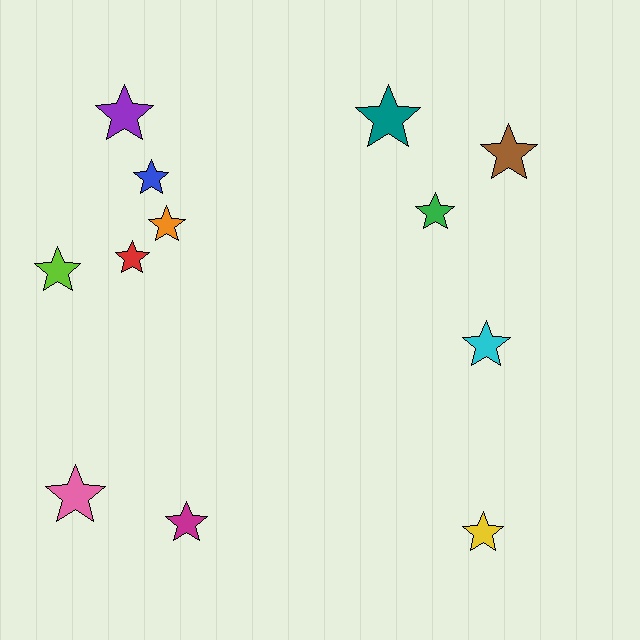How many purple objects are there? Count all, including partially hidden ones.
There is 1 purple object.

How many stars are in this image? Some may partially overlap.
There are 12 stars.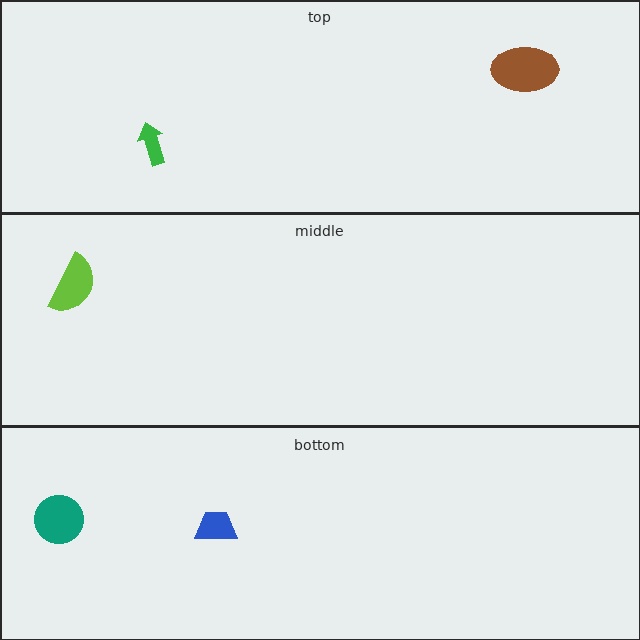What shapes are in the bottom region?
The teal circle, the blue trapezoid.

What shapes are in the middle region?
The lime semicircle.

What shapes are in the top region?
The brown ellipse, the green arrow.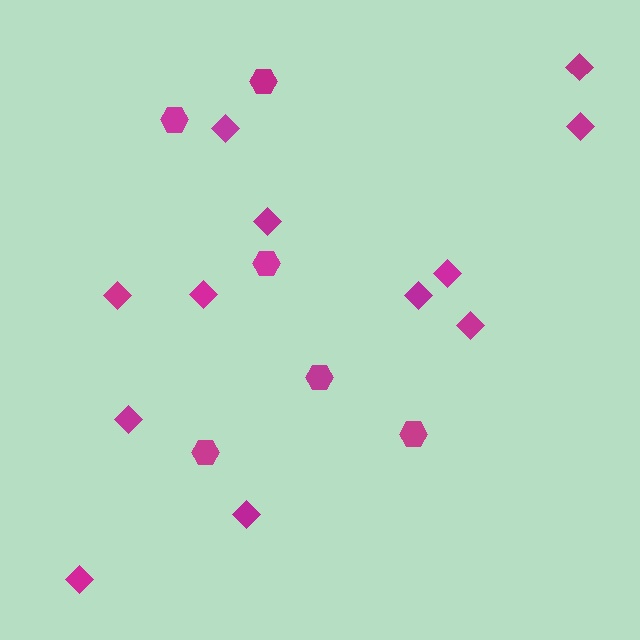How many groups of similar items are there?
There are 2 groups: one group of diamonds (12) and one group of hexagons (6).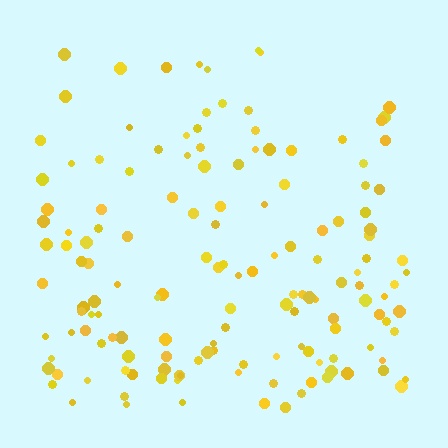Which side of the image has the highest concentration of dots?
The bottom.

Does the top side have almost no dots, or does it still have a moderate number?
Still a moderate number, just noticeably fewer than the bottom.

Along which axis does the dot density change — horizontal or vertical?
Vertical.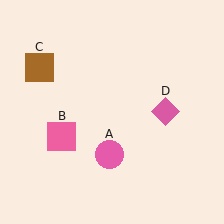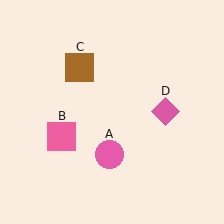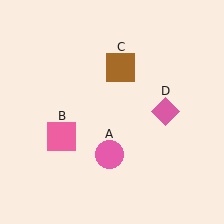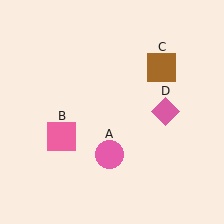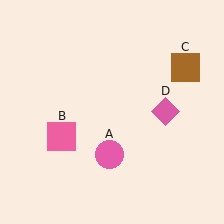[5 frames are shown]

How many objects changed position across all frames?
1 object changed position: brown square (object C).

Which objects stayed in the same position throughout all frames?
Pink circle (object A) and pink square (object B) and pink diamond (object D) remained stationary.